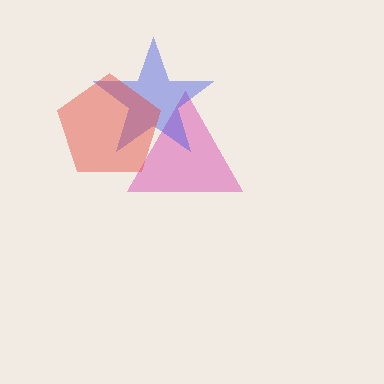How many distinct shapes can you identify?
There are 3 distinct shapes: a magenta triangle, a blue star, a red pentagon.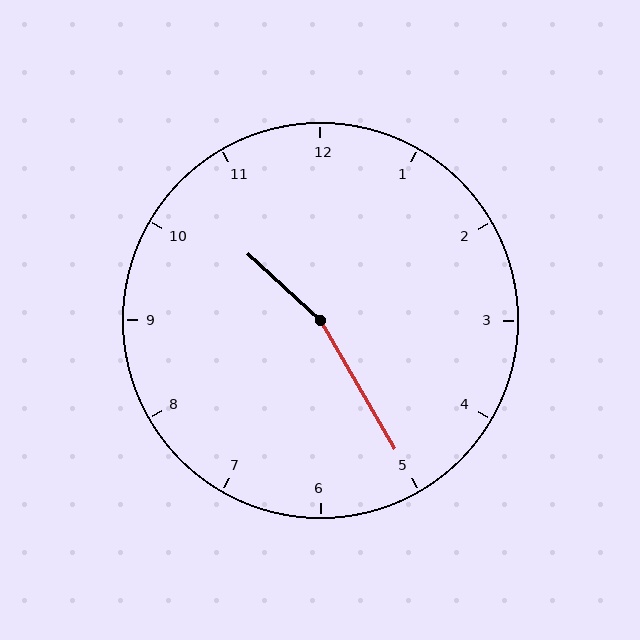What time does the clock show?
10:25.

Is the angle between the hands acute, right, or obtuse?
It is obtuse.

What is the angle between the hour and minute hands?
Approximately 162 degrees.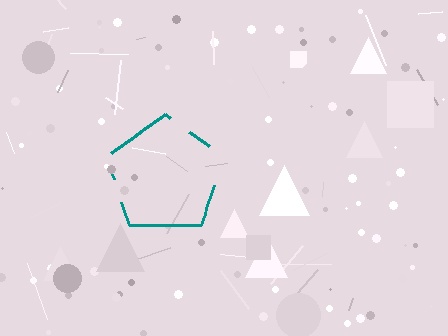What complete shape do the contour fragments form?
The contour fragments form a pentagon.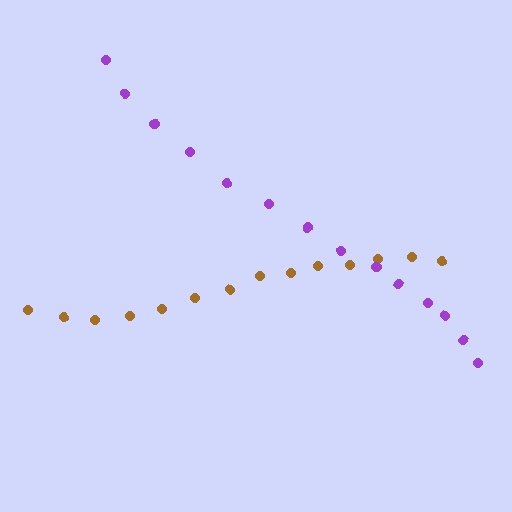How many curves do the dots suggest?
There are 2 distinct paths.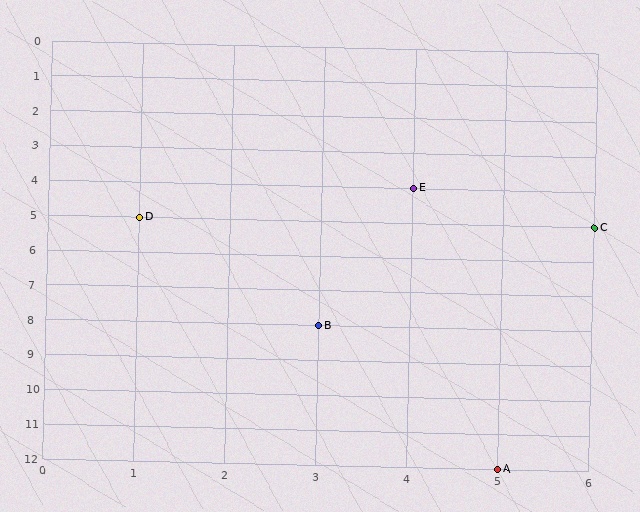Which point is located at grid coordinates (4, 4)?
Point E is at (4, 4).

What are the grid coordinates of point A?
Point A is at grid coordinates (5, 12).